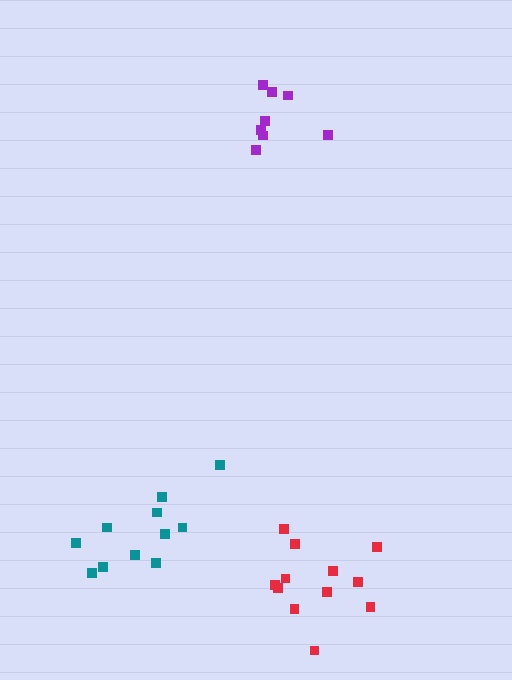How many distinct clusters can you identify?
There are 3 distinct clusters.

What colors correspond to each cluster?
The clusters are colored: red, teal, purple.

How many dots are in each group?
Group 1: 12 dots, Group 2: 11 dots, Group 3: 8 dots (31 total).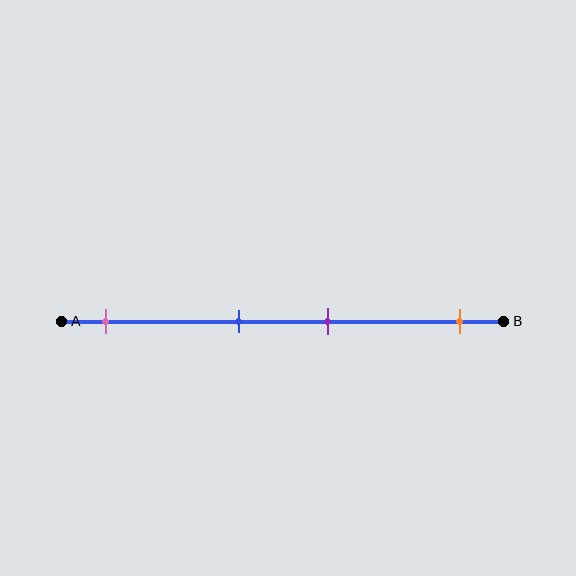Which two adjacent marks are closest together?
The blue and purple marks are the closest adjacent pair.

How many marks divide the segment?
There are 4 marks dividing the segment.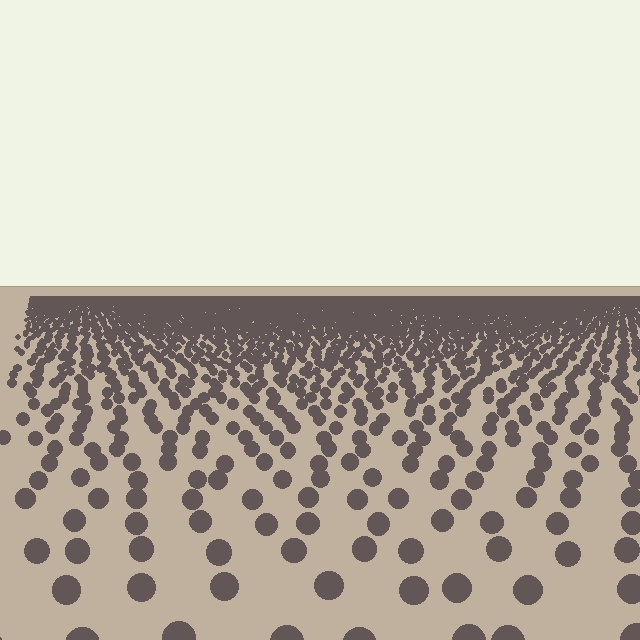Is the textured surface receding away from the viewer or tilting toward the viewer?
The surface is receding away from the viewer. Texture elements get smaller and denser toward the top.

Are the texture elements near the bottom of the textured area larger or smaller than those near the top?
Larger. Near the bottom, elements are closer to the viewer and appear at a bigger on-screen size.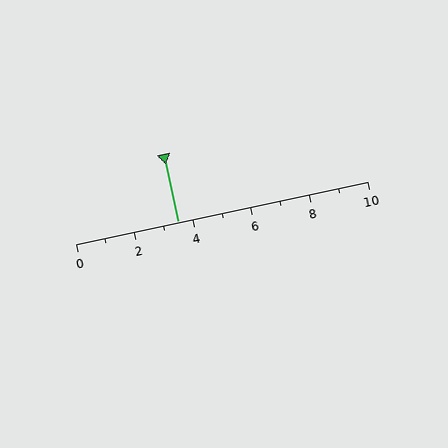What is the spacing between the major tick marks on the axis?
The major ticks are spaced 2 apart.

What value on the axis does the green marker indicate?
The marker indicates approximately 3.5.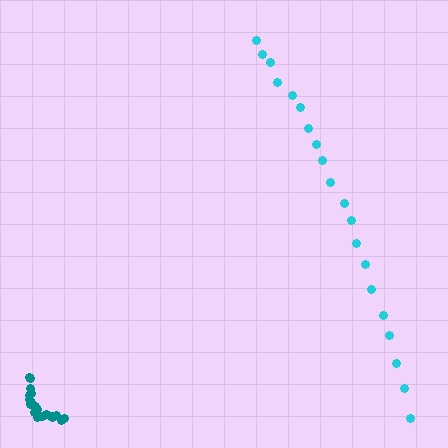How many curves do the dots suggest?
There are 2 distinct paths.